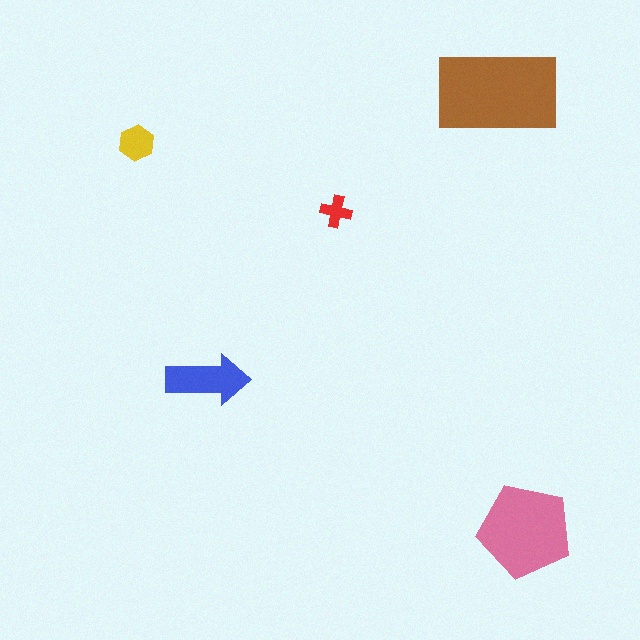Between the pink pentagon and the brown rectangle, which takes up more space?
The brown rectangle.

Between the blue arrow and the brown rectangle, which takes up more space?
The brown rectangle.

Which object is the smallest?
The red cross.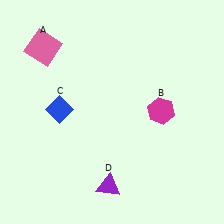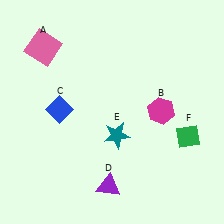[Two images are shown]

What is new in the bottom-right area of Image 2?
A green diamond (F) was added in the bottom-right area of Image 2.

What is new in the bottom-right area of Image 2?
A teal star (E) was added in the bottom-right area of Image 2.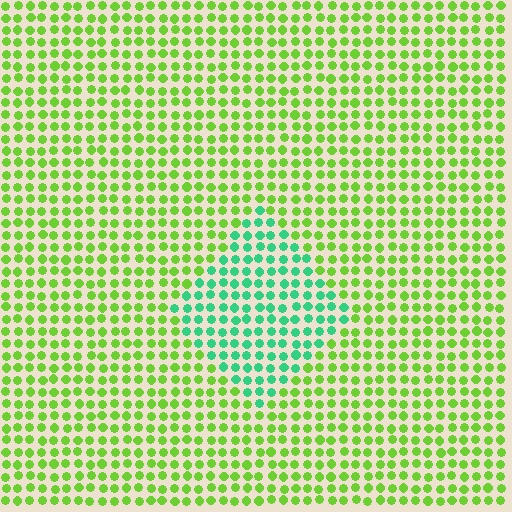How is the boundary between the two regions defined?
The boundary is defined purely by a slight shift in hue (about 52 degrees). Spacing, size, and orientation are identical on both sides.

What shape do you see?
I see a diamond.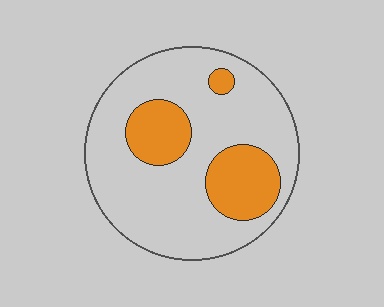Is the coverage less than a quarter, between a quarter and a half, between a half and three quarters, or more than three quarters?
Less than a quarter.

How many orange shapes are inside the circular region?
3.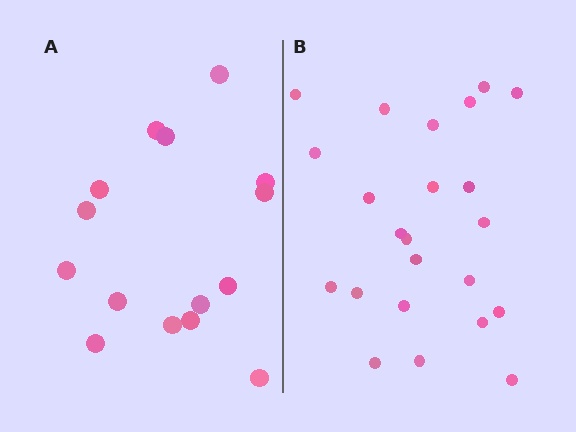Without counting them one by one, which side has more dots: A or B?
Region B (the right region) has more dots.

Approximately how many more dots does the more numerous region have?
Region B has roughly 8 or so more dots than region A.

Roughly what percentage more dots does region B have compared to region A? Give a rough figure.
About 55% more.